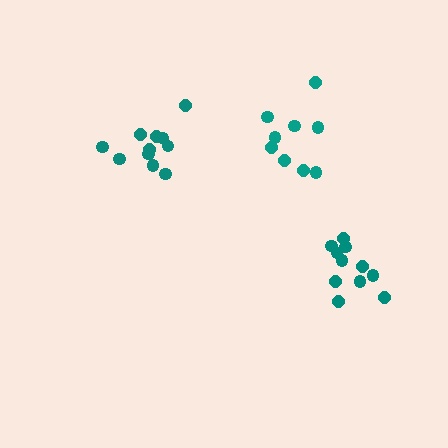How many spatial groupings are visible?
There are 3 spatial groupings.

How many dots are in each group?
Group 1: 11 dots, Group 2: 11 dots, Group 3: 9 dots (31 total).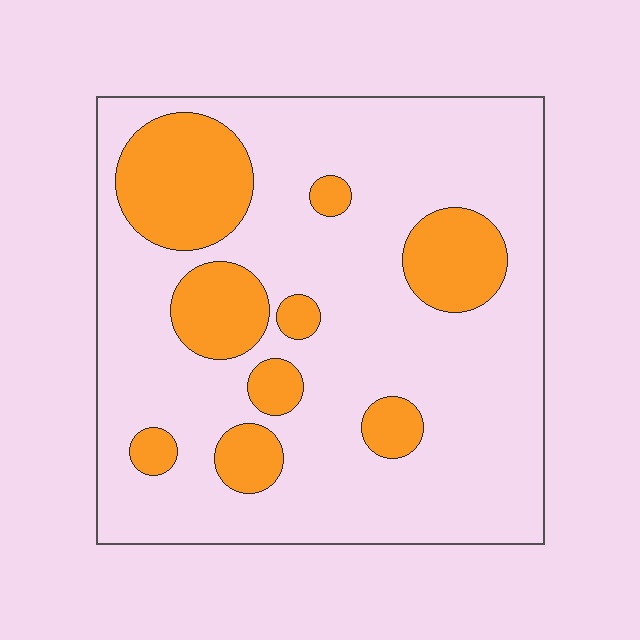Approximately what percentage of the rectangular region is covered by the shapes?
Approximately 25%.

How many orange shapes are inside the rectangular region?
9.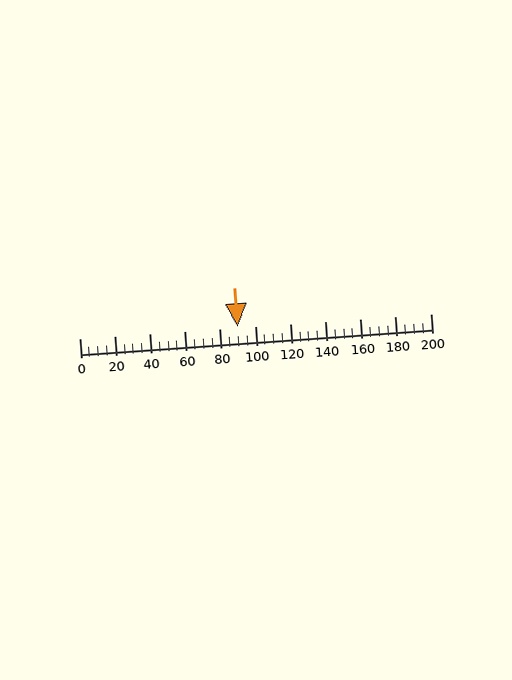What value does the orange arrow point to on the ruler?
The orange arrow points to approximately 90.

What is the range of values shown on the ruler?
The ruler shows values from 0 to 200.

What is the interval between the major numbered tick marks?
The major tick marks are spaced 20 units apart.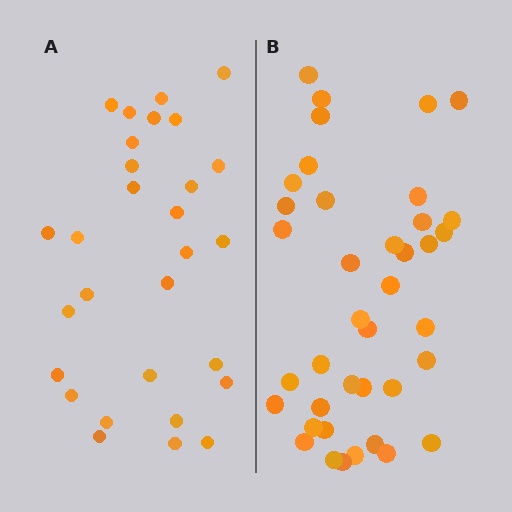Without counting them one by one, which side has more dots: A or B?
Region B (the right region) has more dots.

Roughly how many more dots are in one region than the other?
Region B has roughly 10 or so more dots than region A.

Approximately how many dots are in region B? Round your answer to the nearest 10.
About 40 dots. (The exact count is 39, which rounds to 40.)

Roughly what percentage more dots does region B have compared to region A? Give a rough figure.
About 35% more.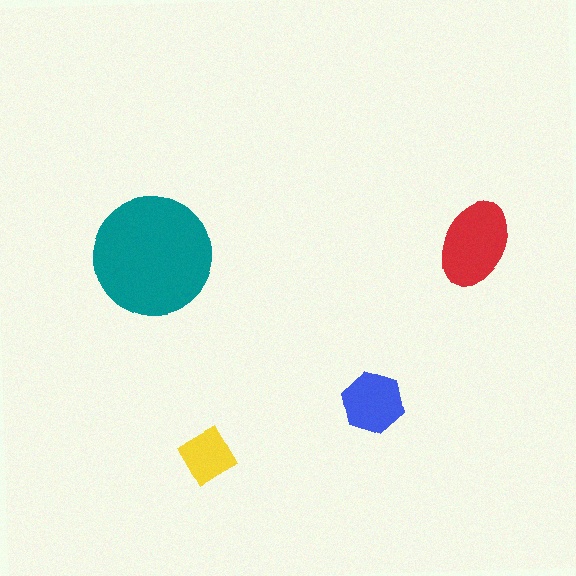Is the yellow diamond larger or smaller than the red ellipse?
Smaller.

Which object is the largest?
The teal circle.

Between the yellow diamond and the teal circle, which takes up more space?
The teal circle.